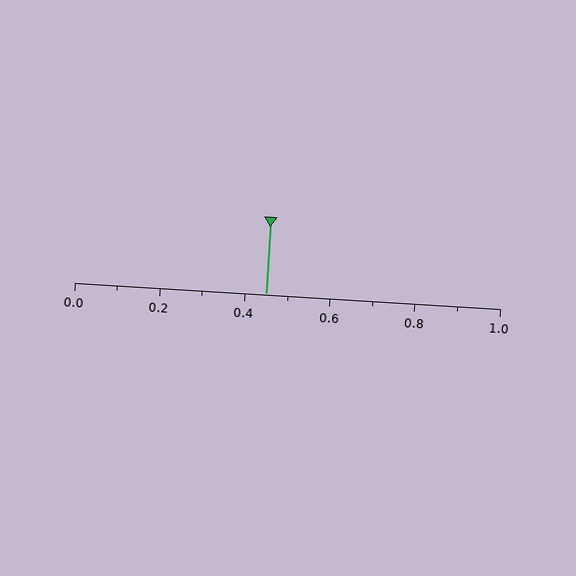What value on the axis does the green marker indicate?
The marker indicates approximately 0.45.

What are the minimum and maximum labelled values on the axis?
The axis runs from 0.0 to 1.0.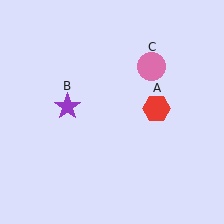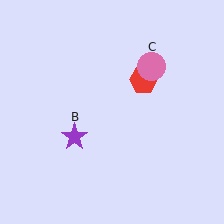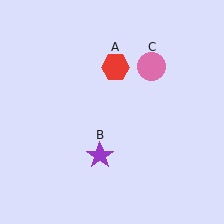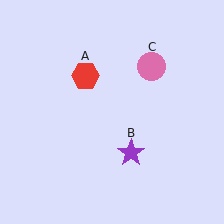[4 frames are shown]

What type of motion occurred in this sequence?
The red hexagon (object A), purple star (object B) rotated counterclockwise around the center of the scene.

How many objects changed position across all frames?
2 objects changed position: red hexagon (object A), purple star (object B).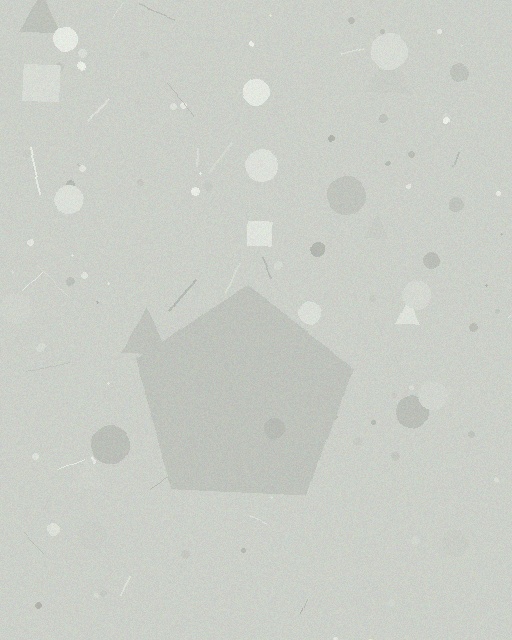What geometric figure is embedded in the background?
A pentagon is embedded in the background.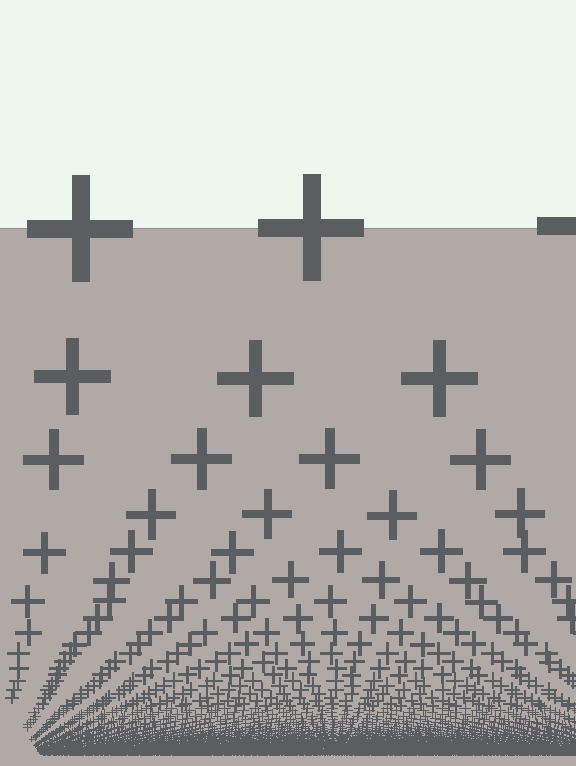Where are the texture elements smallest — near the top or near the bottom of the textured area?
Near the bottom.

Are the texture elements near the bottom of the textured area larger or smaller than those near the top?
Smaller. The gradient is inverted — elements near the bottom are smaller and denser.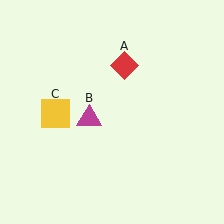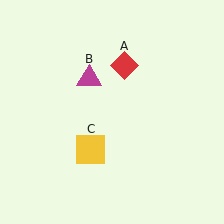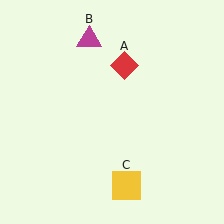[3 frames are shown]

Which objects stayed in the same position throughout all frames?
Red diamond (object A) remained stationary.